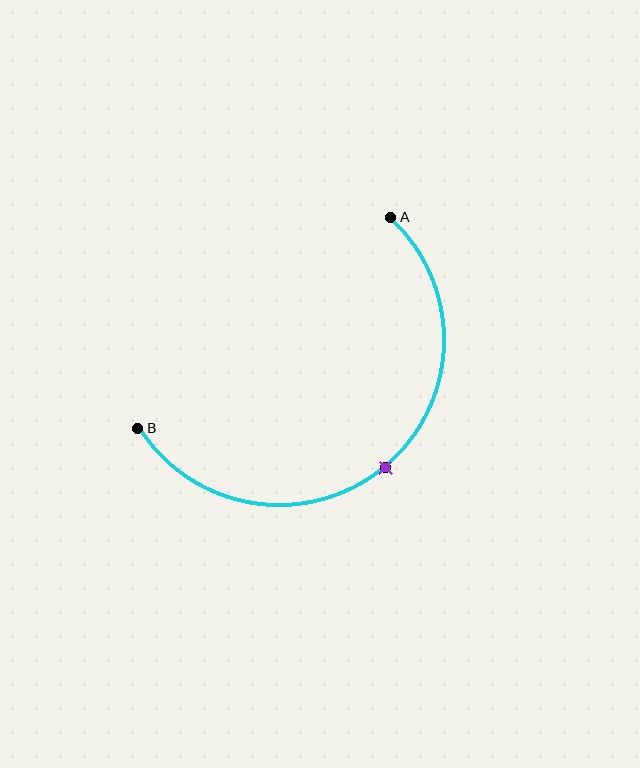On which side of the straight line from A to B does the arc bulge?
The arc bulges below and to the right of the straight line connecting A and B.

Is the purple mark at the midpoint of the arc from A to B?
Yes. The purple mark lies on the arc at equal arc-length from both A and B — it is the arc midpoint.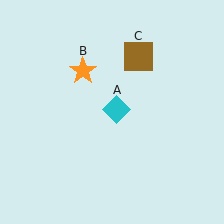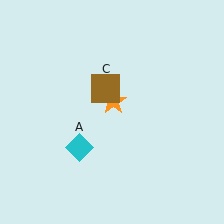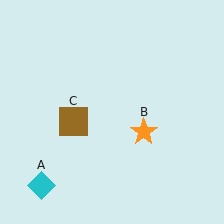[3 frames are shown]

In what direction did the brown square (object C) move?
The brown square (object C) moved down and to the left.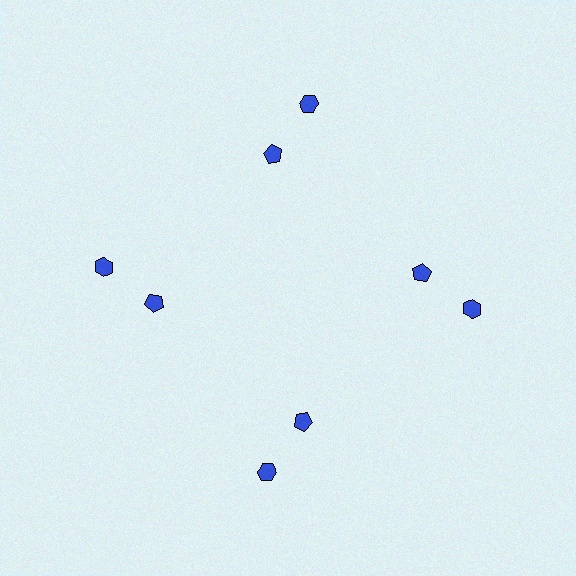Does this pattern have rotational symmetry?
Yes, this pattern has 4-fold rotational symmetry. It looks the same after rotating 90 degrees around the center.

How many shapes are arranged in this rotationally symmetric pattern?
There are 8 shapes, arranged in 4 groups of 2.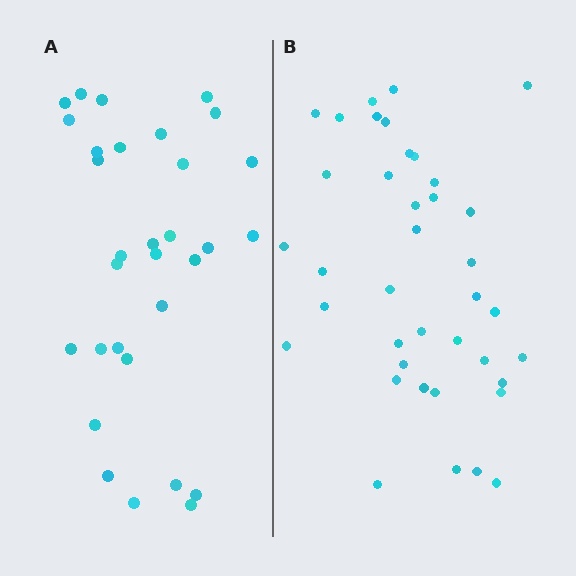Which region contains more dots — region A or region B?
Region B (the right region) has more dots.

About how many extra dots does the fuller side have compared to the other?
Region B has roughly 8 or so more dots than region A.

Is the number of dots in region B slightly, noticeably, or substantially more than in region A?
Region B has noticeably more, but not dramatically so. The ratio is roughly 1.3 to 1.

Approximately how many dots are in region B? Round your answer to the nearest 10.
About 40 dots. (The exact count is 39, which rounds to 40.)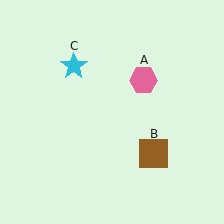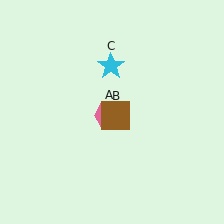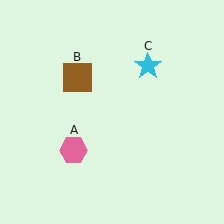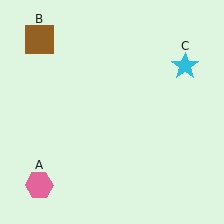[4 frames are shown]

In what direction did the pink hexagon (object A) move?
The pink hexagon (object A) moved down and to the left.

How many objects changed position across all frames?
3 objects changed position: pink hexagon (object A), brown square (object B), cyan star (object C).